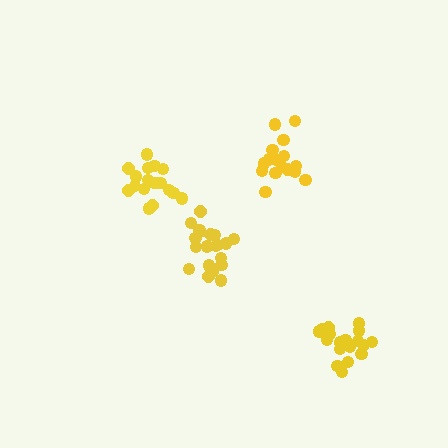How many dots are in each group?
Group 1: 18 dots, Group 2: 19 dots, Group 3: 16 dots, Group 4: 20 dots (73 total).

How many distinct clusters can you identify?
There are 4 distinct clusters.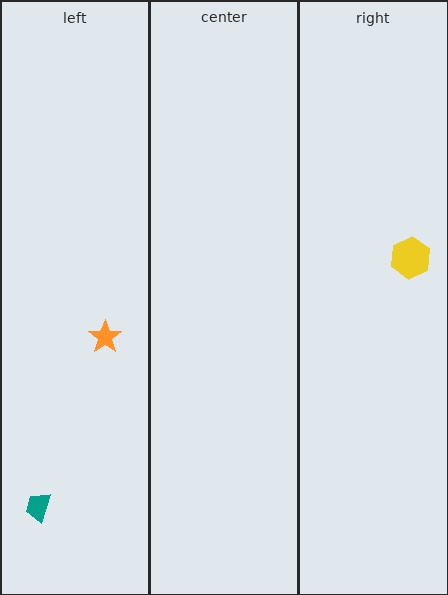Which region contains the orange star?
The left region.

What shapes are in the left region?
The orange star, the teal trapezoid.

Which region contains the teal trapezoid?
The left region.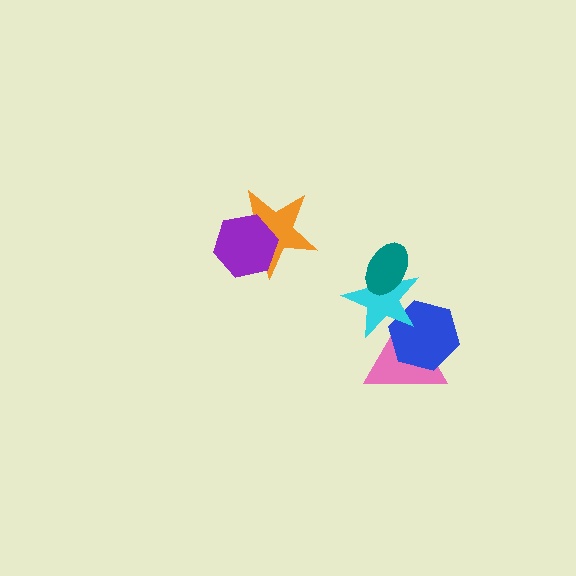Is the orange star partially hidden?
Yes, it is partially covered by another shape.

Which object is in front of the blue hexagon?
The cyan star is in front of the blue hexagon.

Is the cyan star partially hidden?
Yes, it is partially covered by another shape.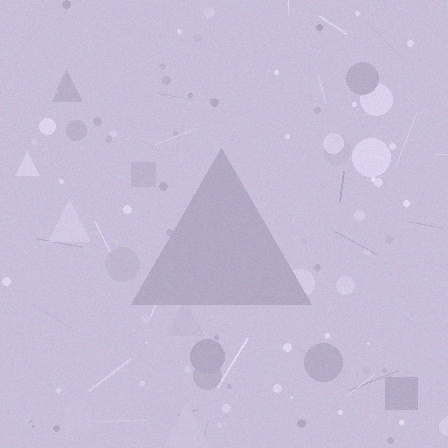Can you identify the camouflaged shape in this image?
The camouflaged shape is a triangle.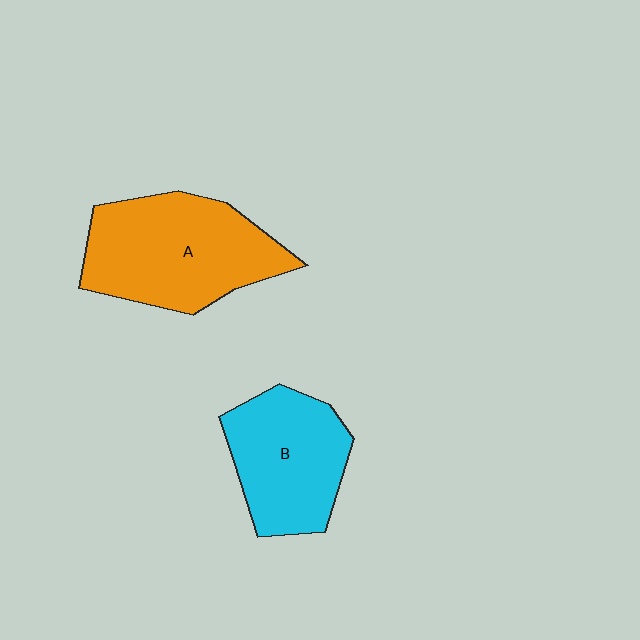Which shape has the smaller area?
Shape B (cyan).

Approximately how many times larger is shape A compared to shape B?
Approximately 1.3 times.